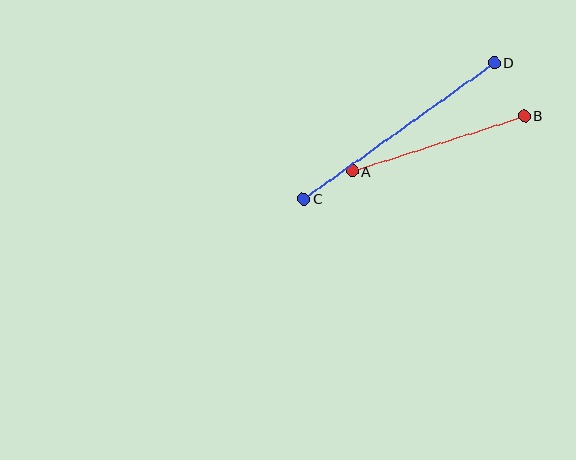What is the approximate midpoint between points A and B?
The midpoint is at approximately (439, 143) pixels.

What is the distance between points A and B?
The distance is approximately 181 pixels.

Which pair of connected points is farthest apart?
Points C and D are farthest apart.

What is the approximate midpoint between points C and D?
The midpoint is at approximately (399, 131) pixels.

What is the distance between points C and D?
The distance is approximately 234 pixels.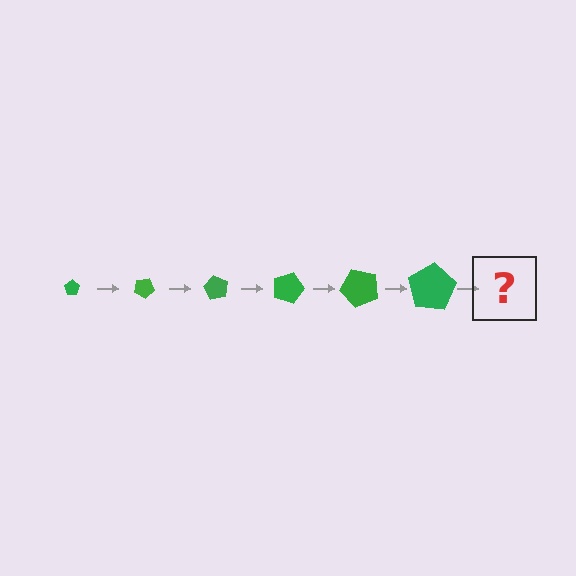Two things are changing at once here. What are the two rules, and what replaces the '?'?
The two rules are that the pentagon grows larger each step and it rotates 30 degrees each step. The '?' should be a pentagon, larger than the previous one and rotated 180 degrees from the start.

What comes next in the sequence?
The next element should be a pentagon, larger than the previous one and rotated 180 degrees from the start.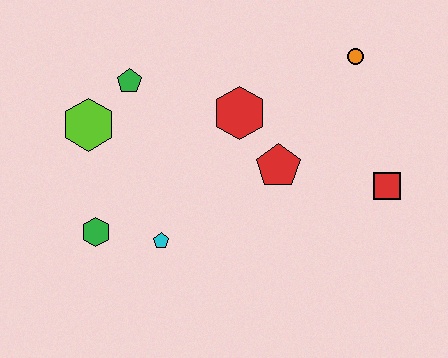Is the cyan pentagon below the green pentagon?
Yes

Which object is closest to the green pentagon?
The lime hexagon is closest to the green pentagon.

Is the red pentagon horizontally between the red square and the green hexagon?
Yes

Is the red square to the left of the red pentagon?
No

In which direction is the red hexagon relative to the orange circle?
The red hexagon is to the left of the orange circle.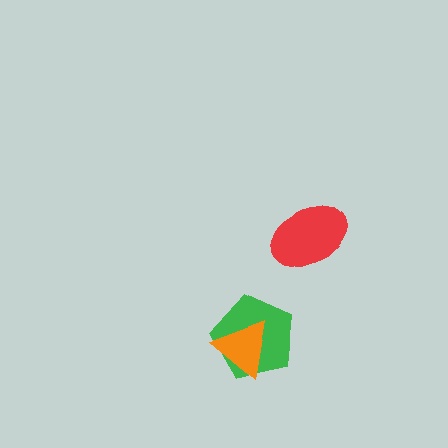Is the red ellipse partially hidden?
No, no other shape covers it.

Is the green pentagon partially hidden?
Yes, it is partially covered by another shape.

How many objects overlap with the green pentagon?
1 object overlaps with the green pentagon.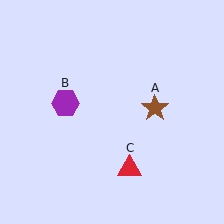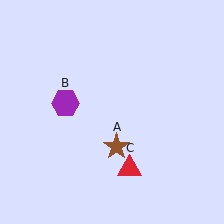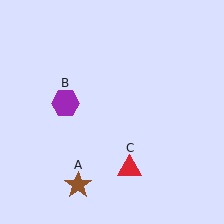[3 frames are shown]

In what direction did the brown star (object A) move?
The brown star (object A) moved down and to the left.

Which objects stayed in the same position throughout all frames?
Purple hexagon (object B) and red triangle (object C) remained stationary.